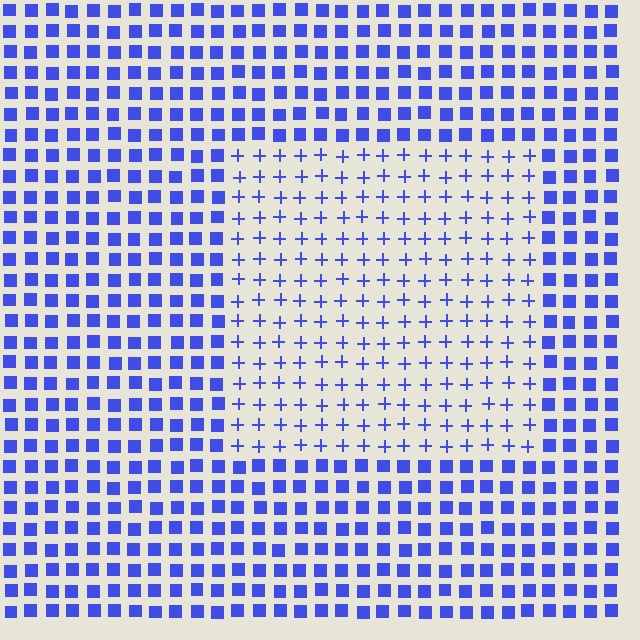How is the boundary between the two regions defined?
The boundary is defined by a change in element shape: plus signs inside vs. squares outside. All elements share the same color and spacing.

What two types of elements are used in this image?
The image uses plus signs inside the rectangle region and squares outside it.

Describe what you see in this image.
The image is filled with small blue elements arranged in a uniform grid. A rectangle-shaped region contains plus signs, while the surrounding area contains squares. The boundary is defined purely by the change in element shape.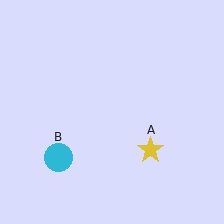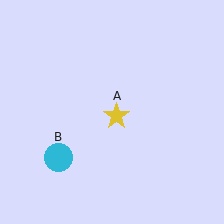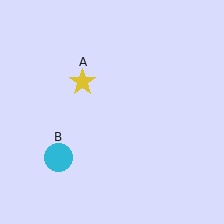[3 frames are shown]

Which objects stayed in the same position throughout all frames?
Cyan circle (object B) remained stationary.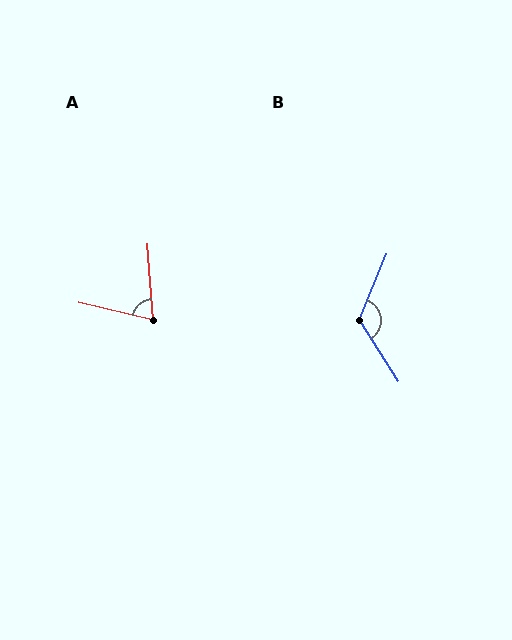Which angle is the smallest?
A, at approximately 73 degrees.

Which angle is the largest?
B, at approximately 125 degrees.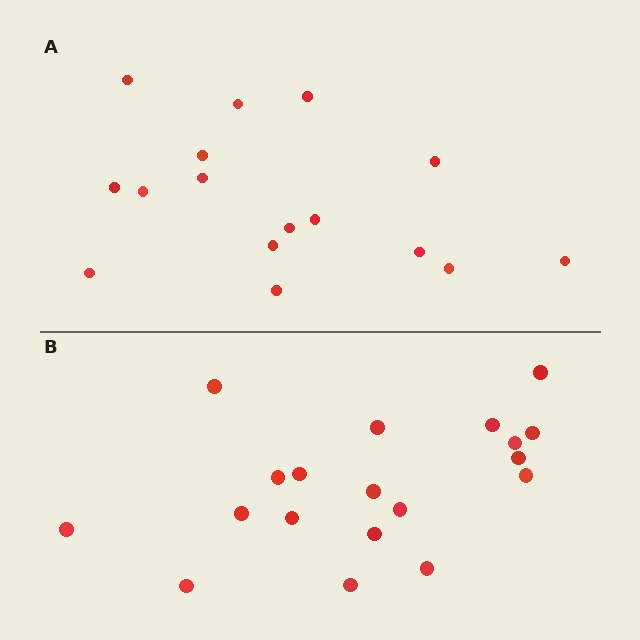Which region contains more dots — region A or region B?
Region B (the bottom region) has more dots.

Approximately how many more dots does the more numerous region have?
Region B has just a few more — roughly 2 or 3 more dots than region A.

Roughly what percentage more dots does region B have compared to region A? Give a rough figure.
About 20% more.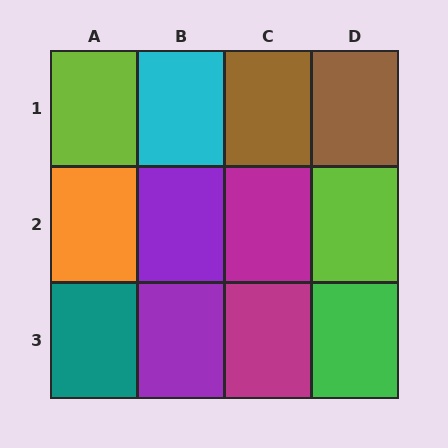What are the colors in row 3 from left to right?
Teal, purple, magenta, green.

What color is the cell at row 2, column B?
Purple.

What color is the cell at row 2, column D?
Lime.